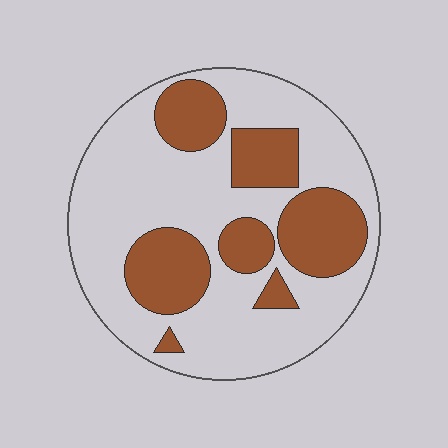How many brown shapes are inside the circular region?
7.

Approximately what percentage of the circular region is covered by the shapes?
Approximately 30%.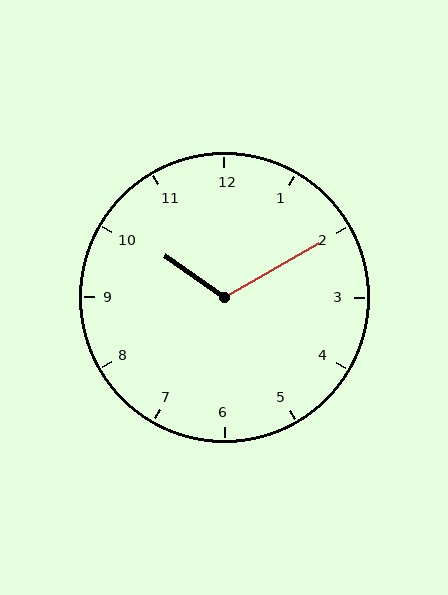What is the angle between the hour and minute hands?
Approximately 115 degrees.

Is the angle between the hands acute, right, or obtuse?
It is obtuse.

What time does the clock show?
10:10.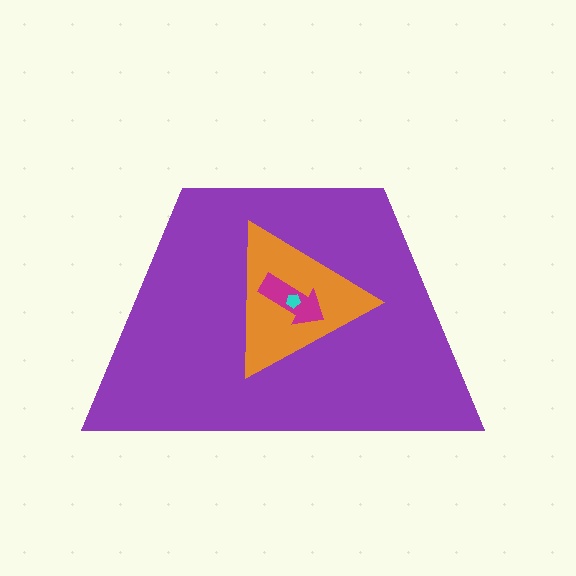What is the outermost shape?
The purple trapezoid.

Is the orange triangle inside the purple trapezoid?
Yes.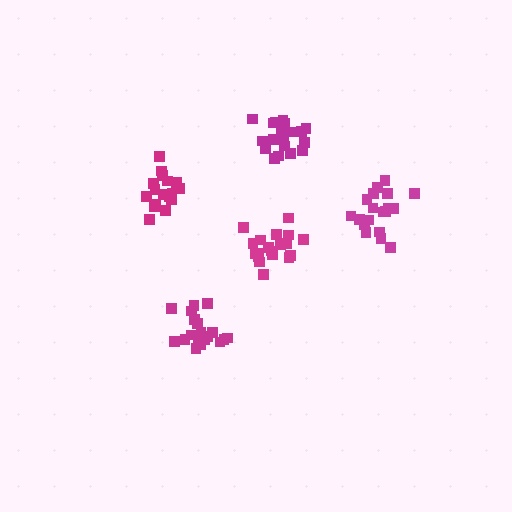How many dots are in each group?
Group 1: 20 dots, Group 2: 19 dots, Group 3: 19 dots, Group 4: 20 dots, Group 5: 18 dots (96 total).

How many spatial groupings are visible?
There are 5 spatial groupings.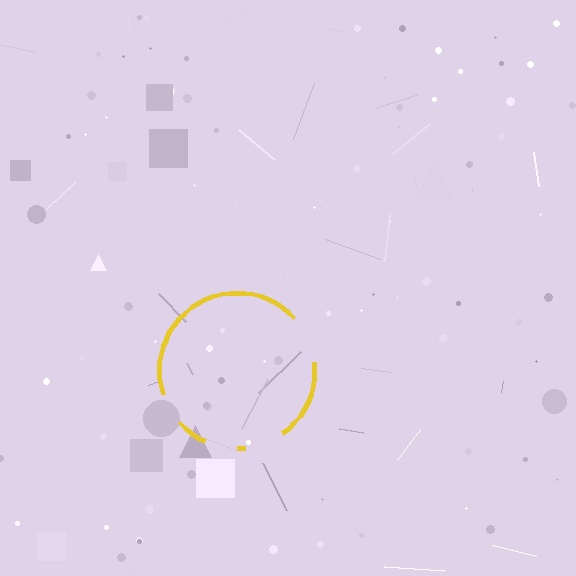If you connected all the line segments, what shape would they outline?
They would outline a circle.